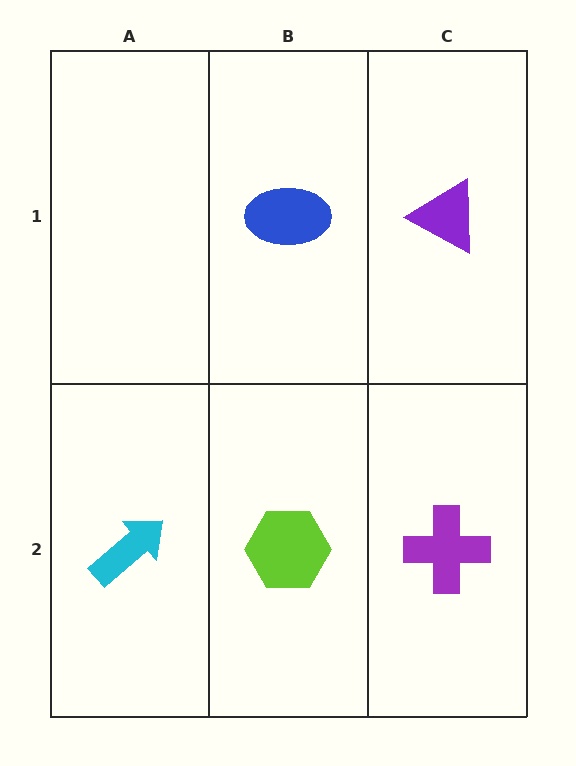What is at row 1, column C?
A purple triangle.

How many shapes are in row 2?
3 shapes.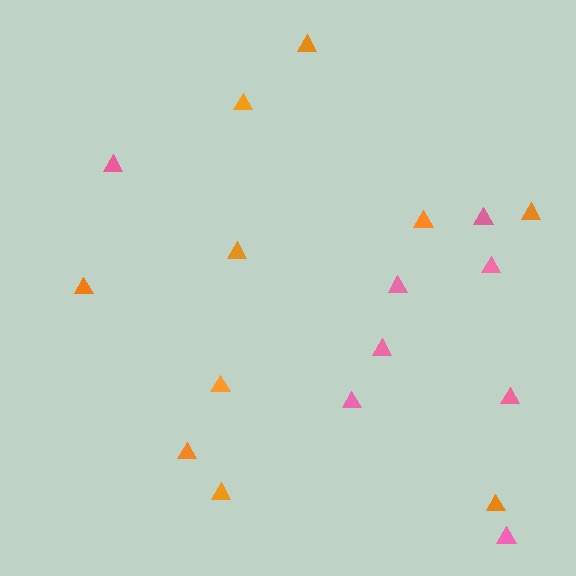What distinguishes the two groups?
There are 2 groups: one group of orange triangles (10) and one group of pink triangles (8).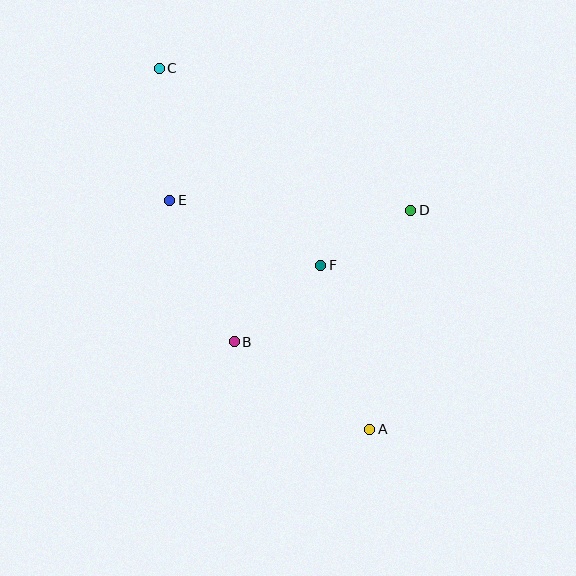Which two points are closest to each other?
Points D and F are closest to each other.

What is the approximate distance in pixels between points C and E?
The distance between C and E is approximately 132 pixels.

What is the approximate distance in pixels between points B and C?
The distance between B and C is approximately 284 pixels.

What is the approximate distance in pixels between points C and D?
The distance between C and D is approximately 289 pixels.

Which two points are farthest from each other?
Points A and C are farthest from each other.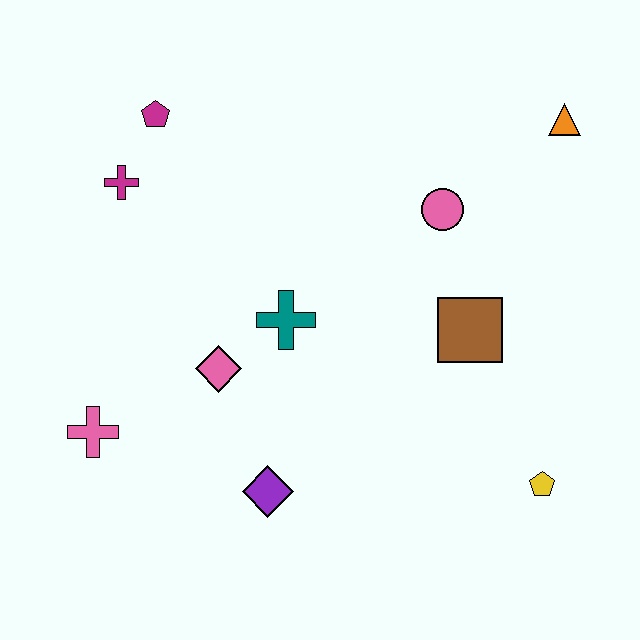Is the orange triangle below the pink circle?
No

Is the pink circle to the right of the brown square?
No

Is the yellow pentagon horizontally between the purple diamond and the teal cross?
No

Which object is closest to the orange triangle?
The pink circle is closest to the orange triangle.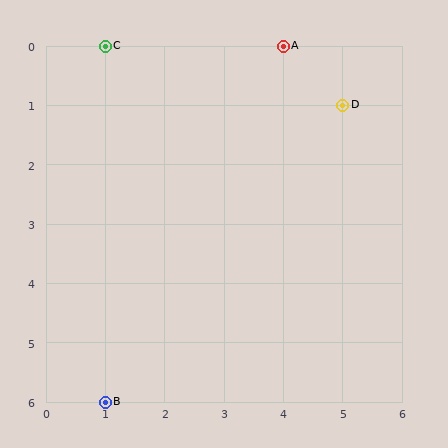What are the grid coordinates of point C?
Point C is at grid coordinates (1, 0).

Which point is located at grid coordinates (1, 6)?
Point B is at (1, 6).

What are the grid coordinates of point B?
Point B is at grid coordinates (1, 6).